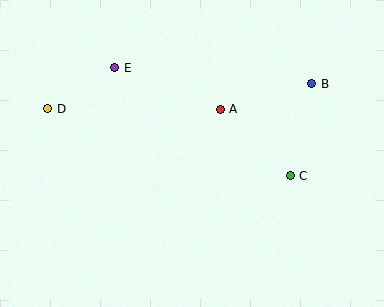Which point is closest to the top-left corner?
Point D is closest to the top-left corner.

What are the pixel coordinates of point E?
Point E is at (115, 68).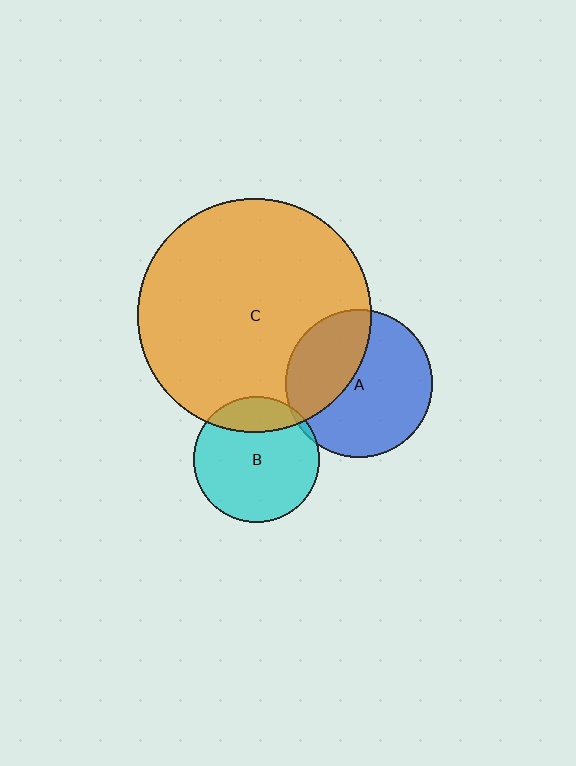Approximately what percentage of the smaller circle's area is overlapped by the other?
Approximately 35%.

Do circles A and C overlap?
Yes.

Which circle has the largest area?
Circle C (orange).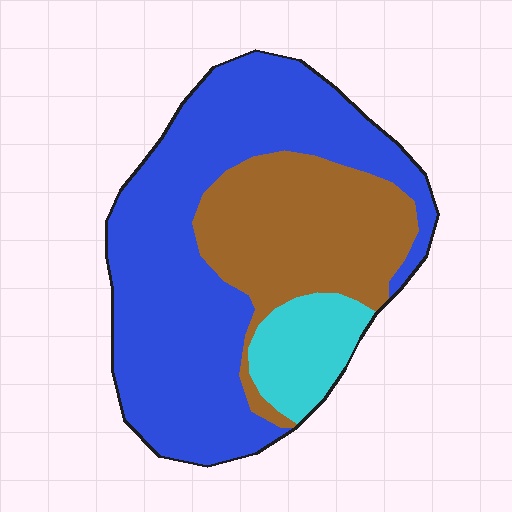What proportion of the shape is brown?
Brown covers about 30% of the shape.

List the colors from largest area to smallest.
From largest to smallest: blue, brown, cyan.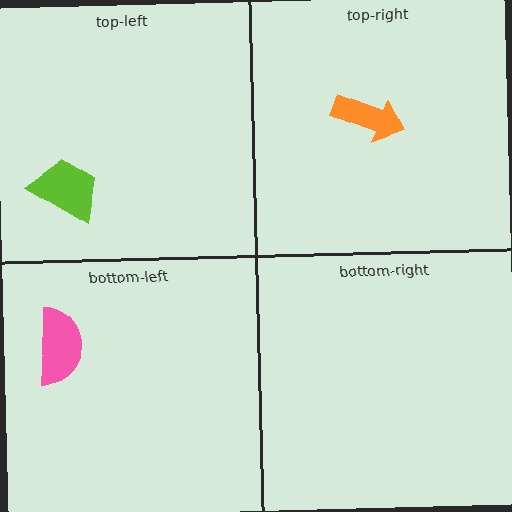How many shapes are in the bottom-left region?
1.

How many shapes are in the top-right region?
1.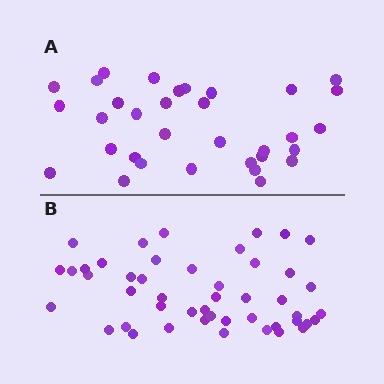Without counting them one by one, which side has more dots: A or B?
Region B (the bottom region) has more dots.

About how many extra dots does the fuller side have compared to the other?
Region B has approximately 15 more dots than region A.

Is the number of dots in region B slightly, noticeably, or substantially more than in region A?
Region B has noticeably more, but not dramatically so. The ratio is roughly 1.4 to 1.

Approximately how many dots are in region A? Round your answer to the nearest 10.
About 30 dots. (The exact count is 33, which rounds to 30.)